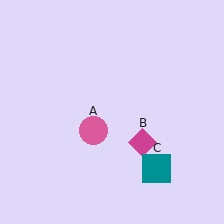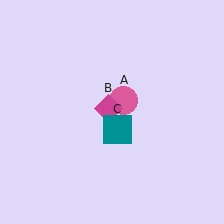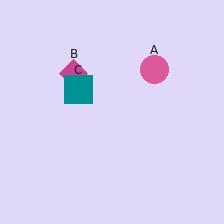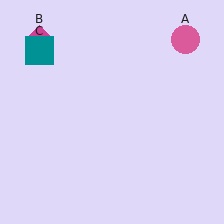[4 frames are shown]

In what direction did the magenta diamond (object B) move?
The magenta diamond (object B) moved up and to the left.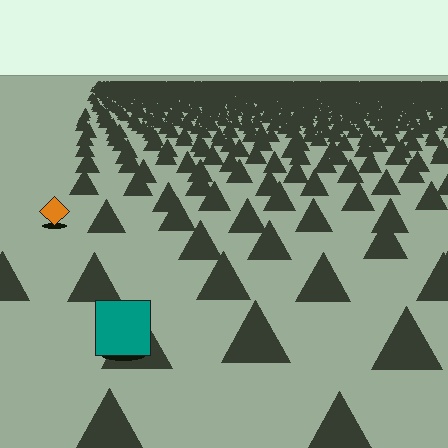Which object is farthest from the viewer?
The orange diamond is farthest from the viewer. It appears smaller and the ground texture around it is denser.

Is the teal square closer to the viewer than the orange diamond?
Yes. The teal square is closer — you can tell from the texture gradient: the ground texture is coarser near it.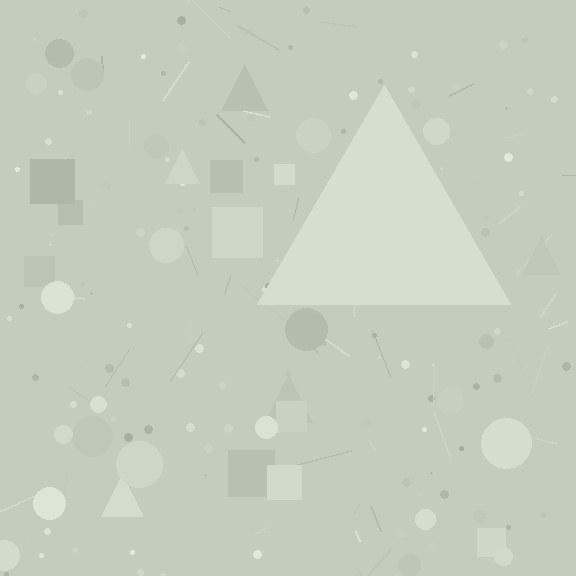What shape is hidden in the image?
A triangle is hidden in the image.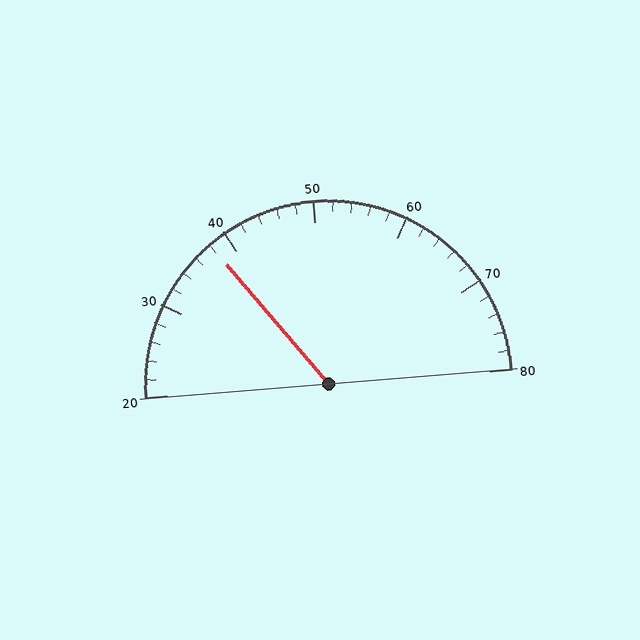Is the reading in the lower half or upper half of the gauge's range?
The reading is in the lower half of the range (20 to 80).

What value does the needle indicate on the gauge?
The needle indicates approximately 38.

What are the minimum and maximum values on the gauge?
The gauge ranges from 20 to 80.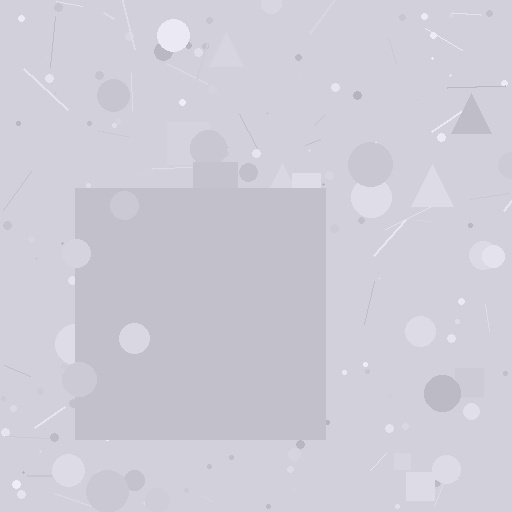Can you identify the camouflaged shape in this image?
The camouflaged shape is a square.